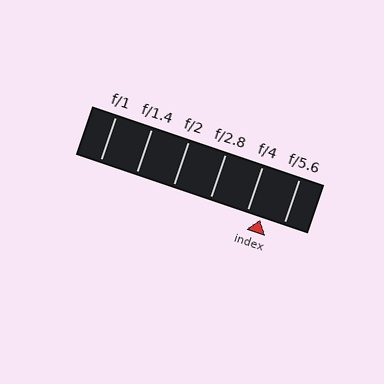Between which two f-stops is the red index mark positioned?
The index mark is between f/4 and f/5.6.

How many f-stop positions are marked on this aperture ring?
There are 6 f-stop positions marked.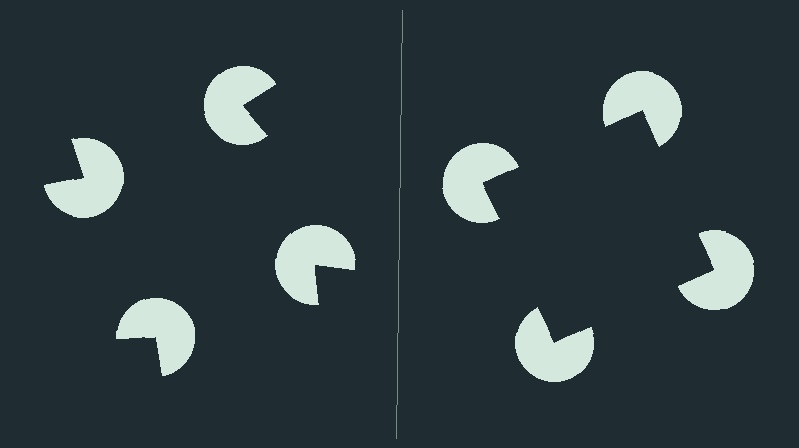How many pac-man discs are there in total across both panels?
8 — 4 on each side.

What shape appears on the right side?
An illusory square.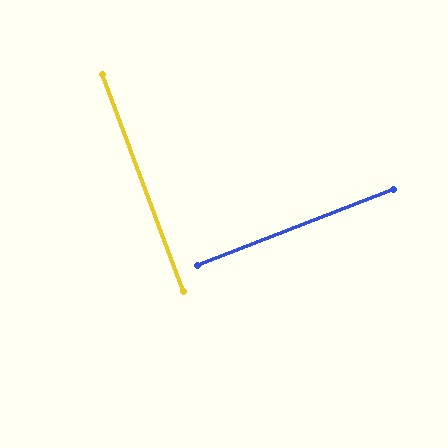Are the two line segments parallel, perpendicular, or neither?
Perpendicular — they meet at approximately 89°.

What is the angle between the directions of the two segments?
Approximately 89 degrees.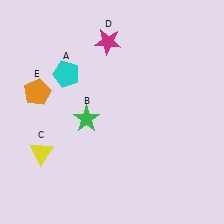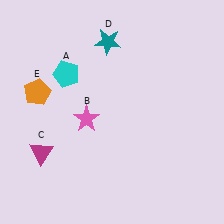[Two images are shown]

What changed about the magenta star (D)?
In Image 1, D is magenta. In Image 2, it changed to teal.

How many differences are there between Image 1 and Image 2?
There are 3 differences between the two images.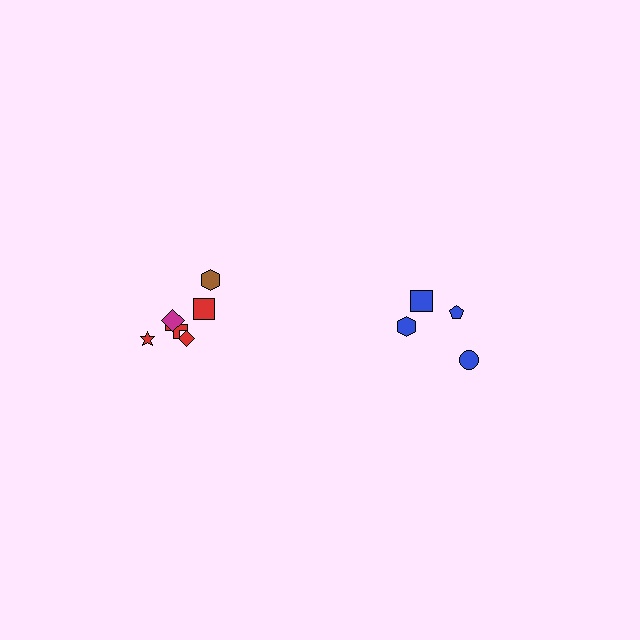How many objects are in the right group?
There are 4 objects.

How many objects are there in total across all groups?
There are 10 objects.